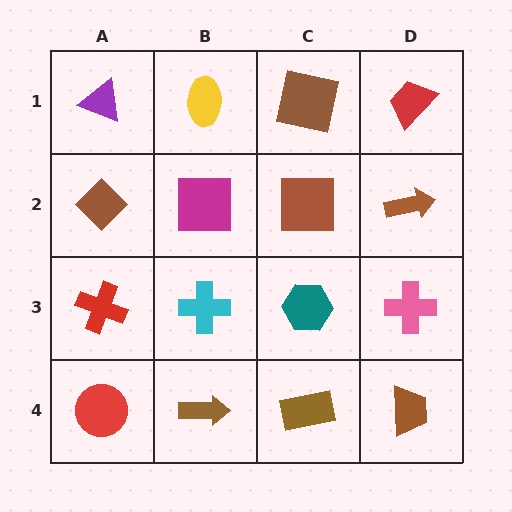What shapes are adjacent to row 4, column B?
A cyan cross (row 3, column B), a red circle (row 4, column A), a brown rectangle (row 4, column C).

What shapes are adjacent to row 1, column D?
A brown arrow (row 2, column D), a brown square (row 1, column C).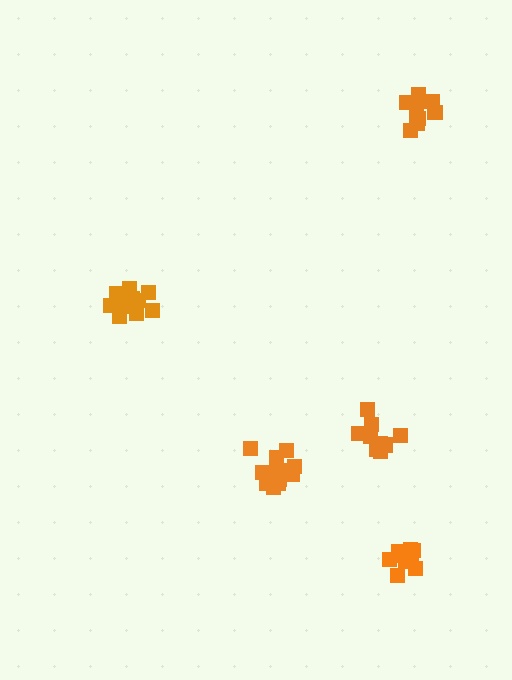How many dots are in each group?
Group 1: 16 dots, Group 2: 11 dots, Group 3: 10 dots, Group 4: 11 dots, Group 5: 15 dots (63 total).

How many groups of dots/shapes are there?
There are 5 groups.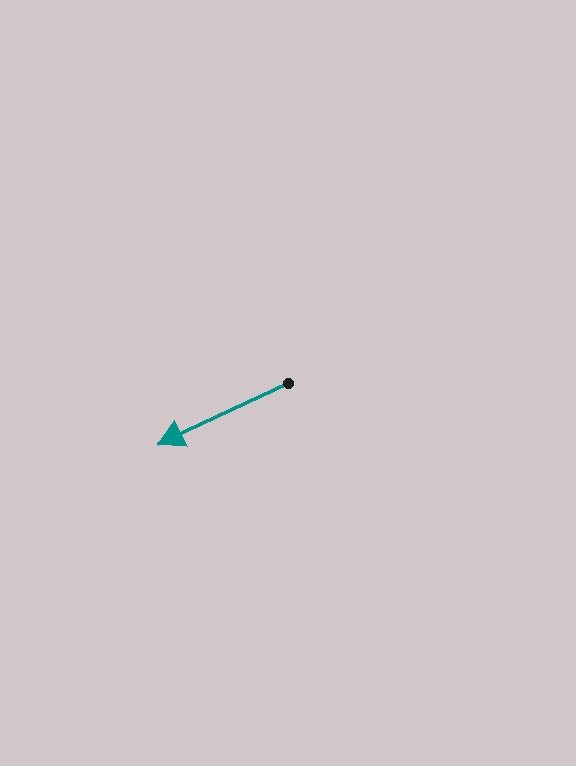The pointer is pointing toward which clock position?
Roughly 8 o'clock.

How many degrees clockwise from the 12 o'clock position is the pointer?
Approximately 245 degrees.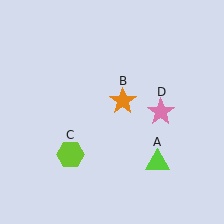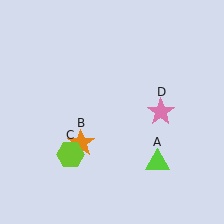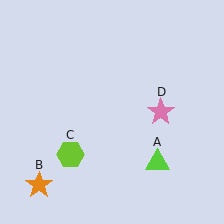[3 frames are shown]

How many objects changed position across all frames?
1 object changed position: orange star (object B).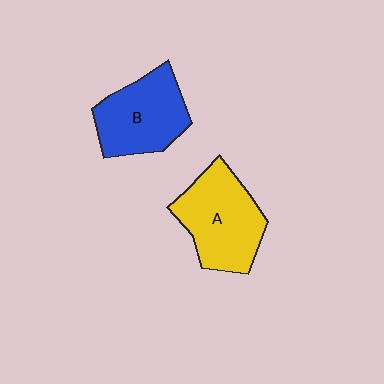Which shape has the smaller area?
Shape B (blue).